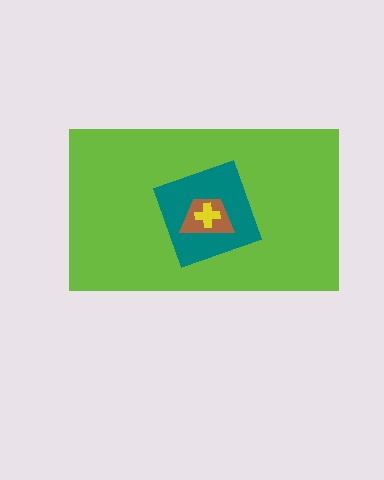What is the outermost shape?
The lime rectangle.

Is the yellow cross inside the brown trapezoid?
Yes.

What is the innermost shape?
The yellow cross.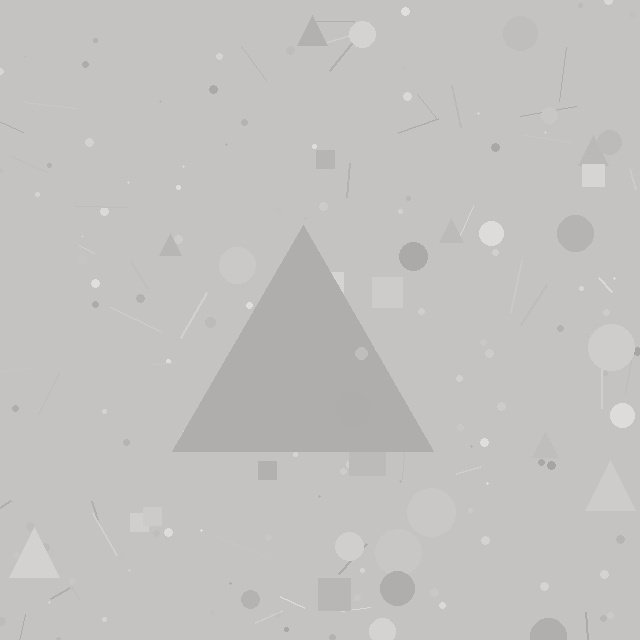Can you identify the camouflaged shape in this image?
The camouflaged shape is a triangle.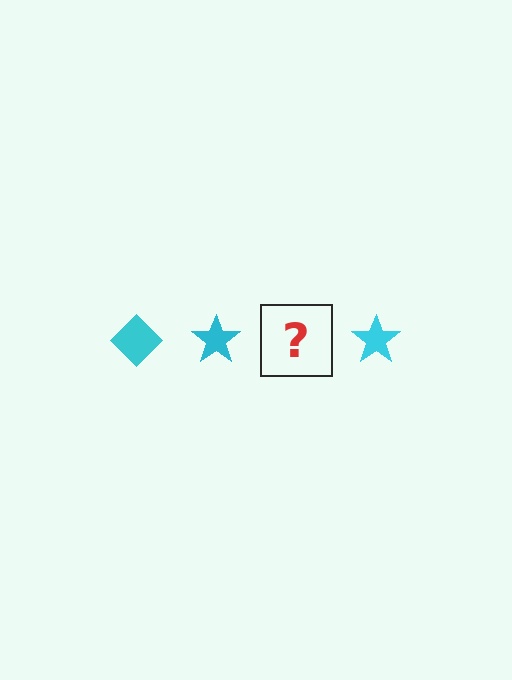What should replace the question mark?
The question mark should be replaced with a cyan diamond.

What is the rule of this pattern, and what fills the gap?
The rule is that the pattern cycles through diamond, star shapes in cyan. The gap should be filled with a cyan diamond.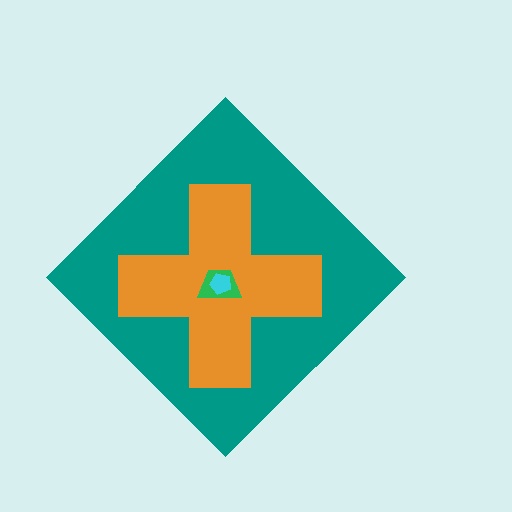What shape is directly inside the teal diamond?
The orange cross.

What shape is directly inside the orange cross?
The green trapezoid.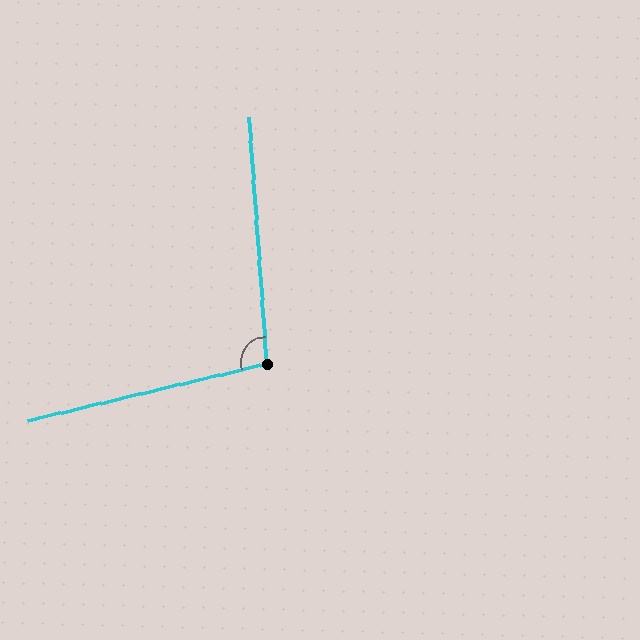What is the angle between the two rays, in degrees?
Approximately 99 degrees.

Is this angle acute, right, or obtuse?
It is obtuse.